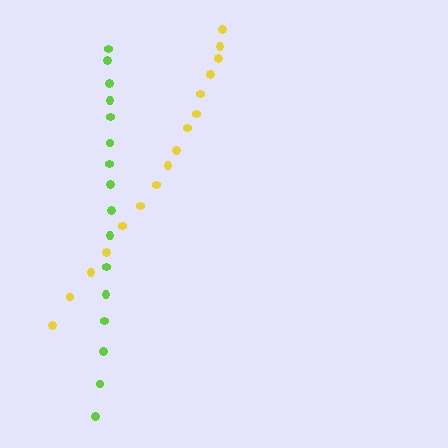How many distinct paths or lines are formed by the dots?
There are 2 distinct paths.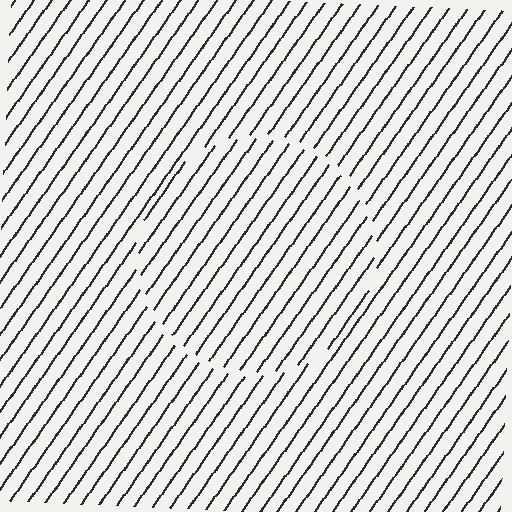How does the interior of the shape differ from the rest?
The interior of the shape contains the same grating, shifted by half a period — the contour is defined by the phase discontinuity where line-ends from the inner and outer gratings abut.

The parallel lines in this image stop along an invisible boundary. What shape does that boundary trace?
An illusory circle. The interior of the shape contains the same grating, shifted by half a period — the contour is defined by the phase discontinuity where line-ends from the inner and outer gratings abut.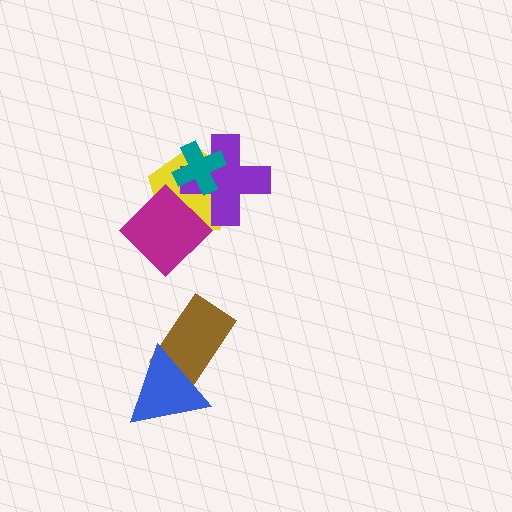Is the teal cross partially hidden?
No, no other shape covers it.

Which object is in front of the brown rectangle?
The blue triangle is in front of the brown rectangle.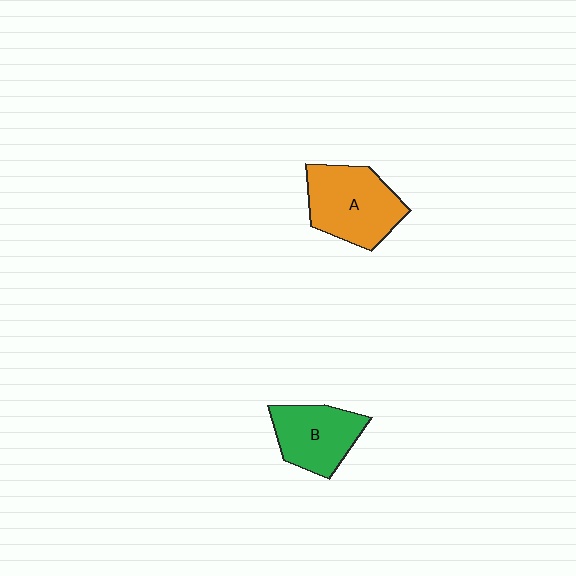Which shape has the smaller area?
Shape B (green).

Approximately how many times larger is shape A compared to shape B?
Approximately 1.3 times.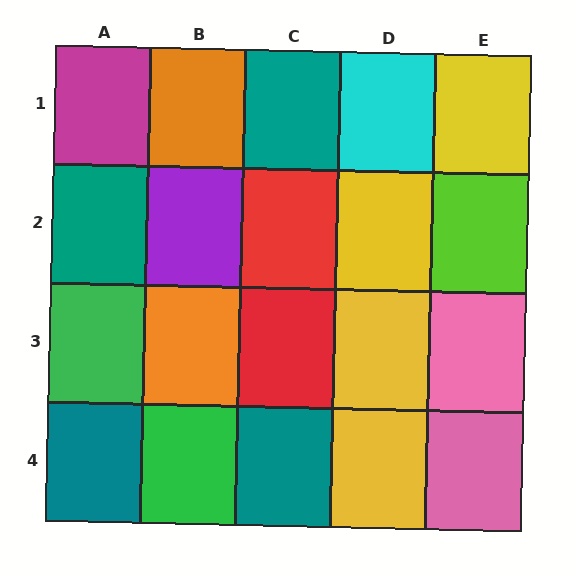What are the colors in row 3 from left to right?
Green, orange, red, yellow, pink.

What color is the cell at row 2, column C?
Red.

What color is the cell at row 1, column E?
Yellow.